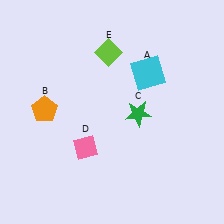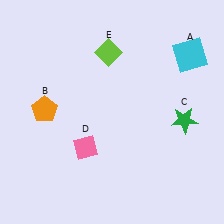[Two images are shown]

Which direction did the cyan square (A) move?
The cyan square (A) moved right.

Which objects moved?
The objects that moved are: the cyan square (A), the green star (C).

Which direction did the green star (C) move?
The green star (C) moved right.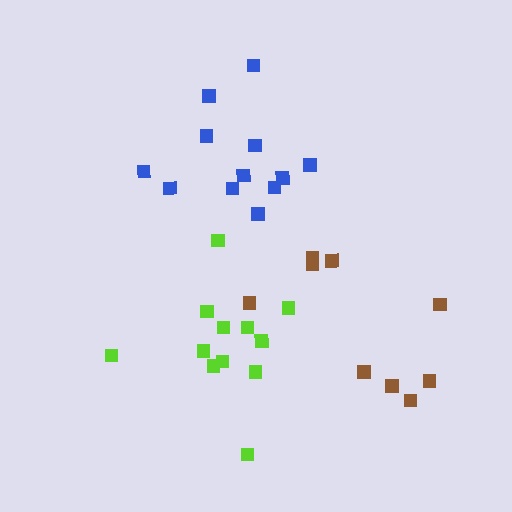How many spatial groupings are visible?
There are 3 spatial groupings.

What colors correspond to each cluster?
The clusters are colored: lime, blue, brown.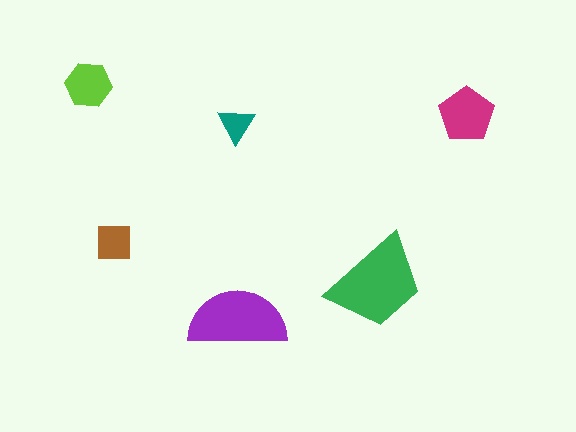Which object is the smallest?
The teal triangle.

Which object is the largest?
The green trapezoid.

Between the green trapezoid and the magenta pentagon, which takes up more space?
The green trapezoid.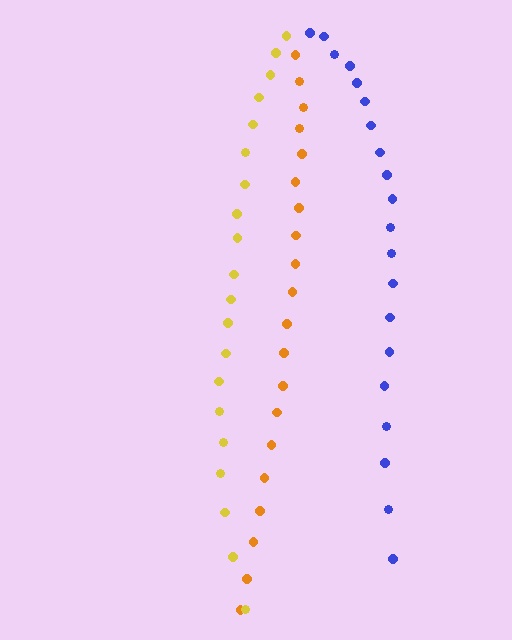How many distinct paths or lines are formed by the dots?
There are 3 distinct paths.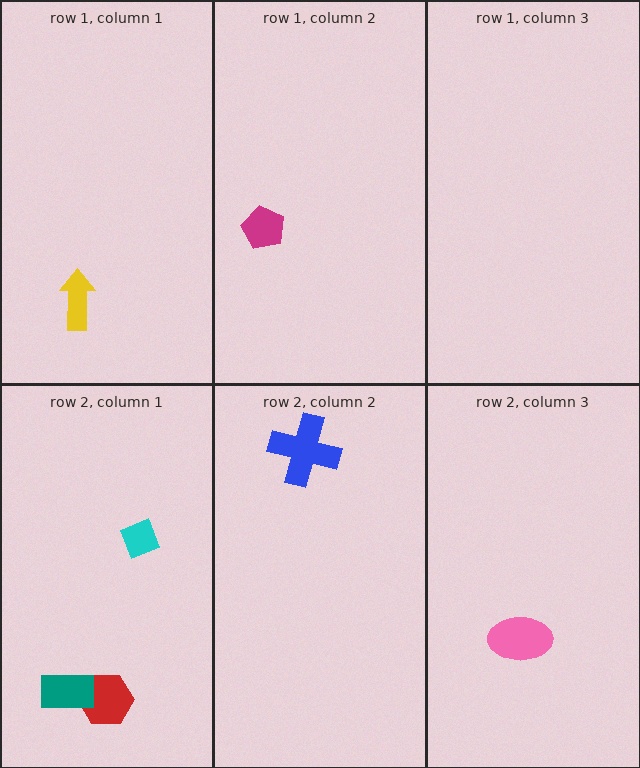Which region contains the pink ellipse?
The row 2, column 3 region.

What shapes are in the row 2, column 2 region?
The blue cross.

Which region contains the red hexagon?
The row 2, column 1 region.